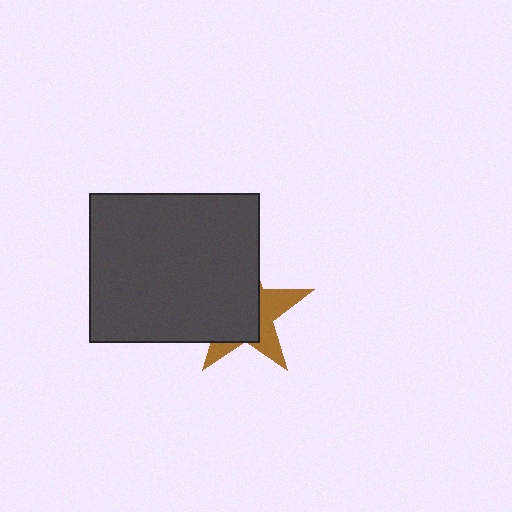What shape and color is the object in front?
The object in front is a dark gray rectangle.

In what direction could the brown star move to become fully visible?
The brown star could move right. That would shift it out from behind the dark gray rectangle entirely.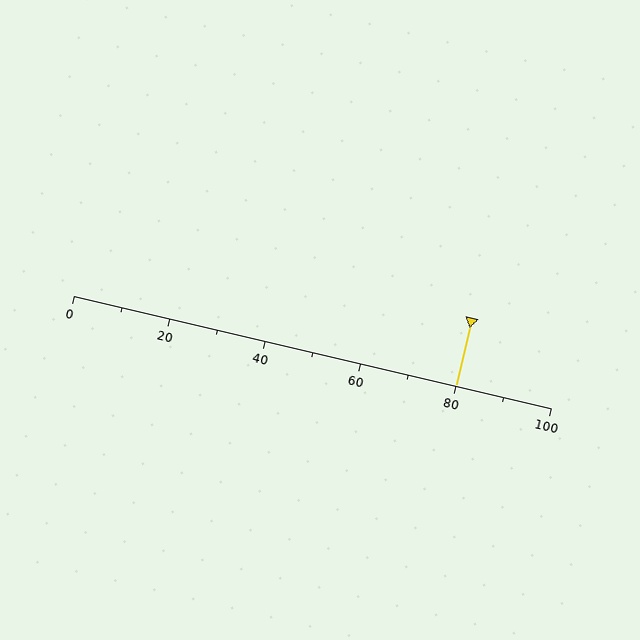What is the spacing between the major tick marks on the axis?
The major ticks are spaced 20 apart.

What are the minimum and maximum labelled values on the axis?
The axis runs from 0 to 100.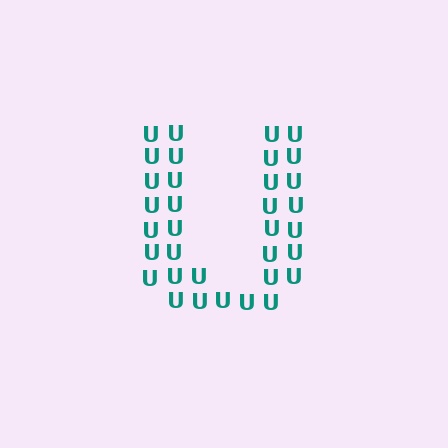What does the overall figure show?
The overall figure shows the letter U.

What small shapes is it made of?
It is made of small letter U's.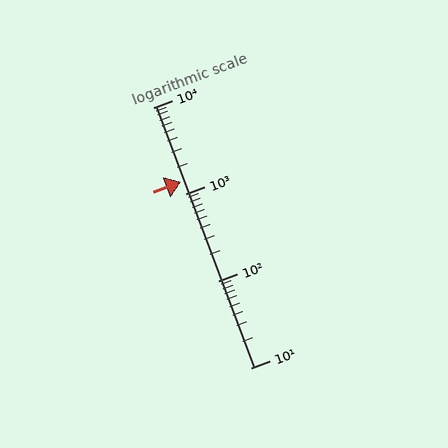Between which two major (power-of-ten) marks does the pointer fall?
The pointer is between 1000 and 10000.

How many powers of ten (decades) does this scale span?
The scale spans 3 decades, from 10 to 10000.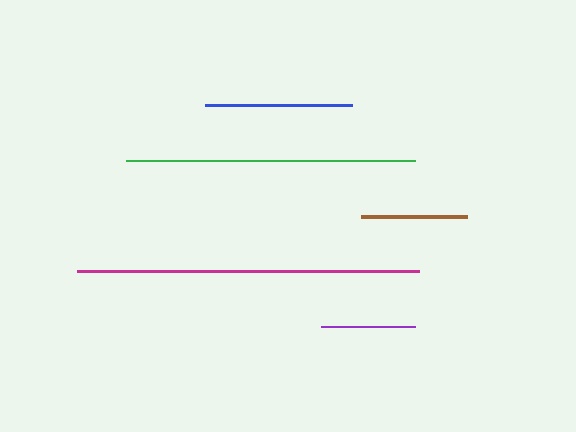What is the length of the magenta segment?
The magenta segment is approximately 341 pixels long.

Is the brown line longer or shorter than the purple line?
The brown line is longer than the purple line.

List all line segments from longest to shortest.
From longest to shortest: magenta, green, blue, brown, purple.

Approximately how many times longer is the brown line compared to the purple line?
The brown line is approximately 1.1 times the length of the purple line.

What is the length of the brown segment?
The brown segment is approximately 106 pixels long.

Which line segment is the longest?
The magenta line is the longest at approximately 341 pixels.